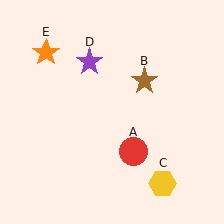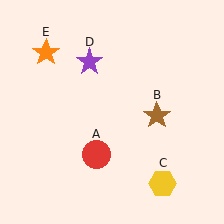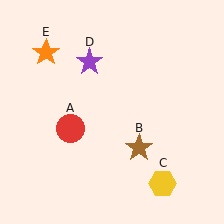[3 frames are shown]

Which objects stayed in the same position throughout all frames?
Yellow hexagon (object C) and purple star (object D) and orange star (object E) remained stationary.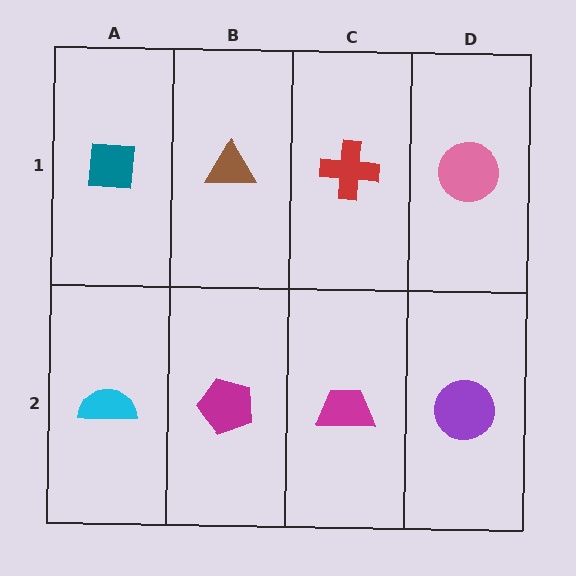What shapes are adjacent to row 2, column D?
A pink circle (row 1, column D), a magenta trapezoid (row 2, column C).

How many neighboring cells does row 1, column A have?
2.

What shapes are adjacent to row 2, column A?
A teal square (row 1, column A), a magenta pentagon (row 2, column B).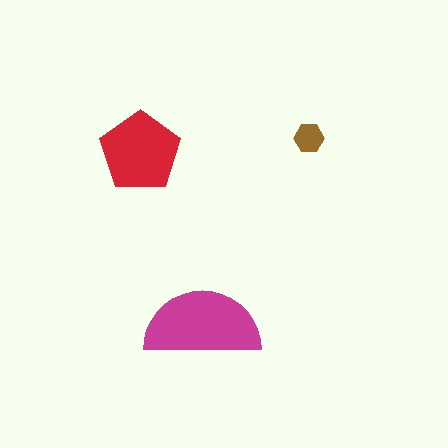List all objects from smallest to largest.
The brown hexagon, the red pentagon, the magenta semicircle.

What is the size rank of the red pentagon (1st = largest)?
2nd.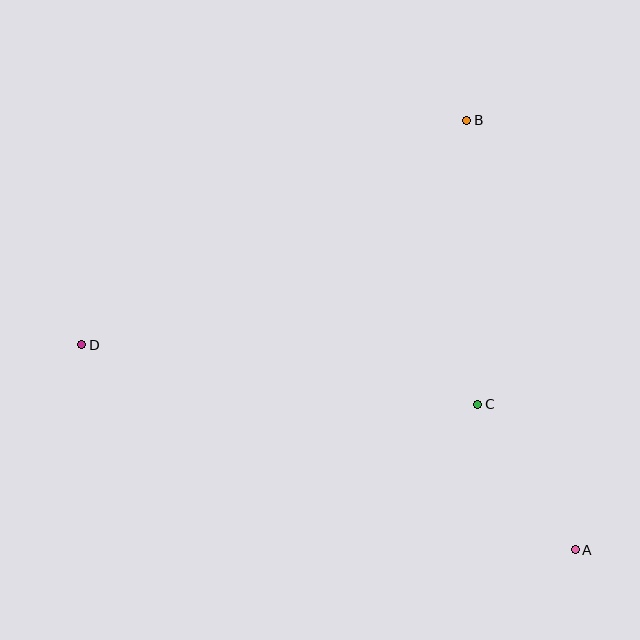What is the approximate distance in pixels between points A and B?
The distance between A and B is approximately 443 pixels.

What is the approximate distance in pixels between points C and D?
The distance between C and D is approximately 401 pixels.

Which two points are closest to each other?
Points A and C are closest to each other.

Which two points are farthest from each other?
Points A and D are farthest from each other.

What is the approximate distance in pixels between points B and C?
The distance between B and C is approximately 284 pixels.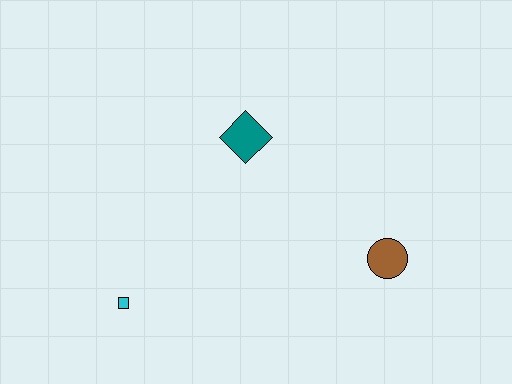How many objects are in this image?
There are 3 objects.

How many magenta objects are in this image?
There are no magenta objects.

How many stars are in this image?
There are no stars.